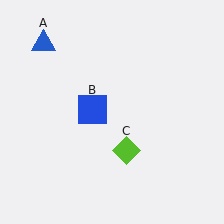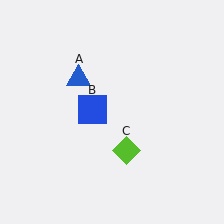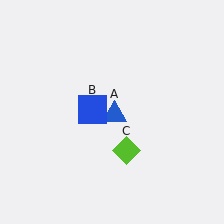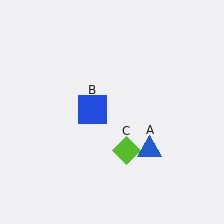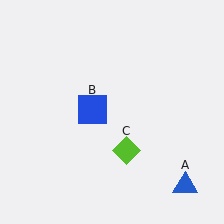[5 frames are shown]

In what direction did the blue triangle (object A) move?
The blue triangle (object A) moved down and to the right.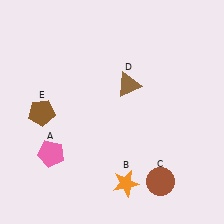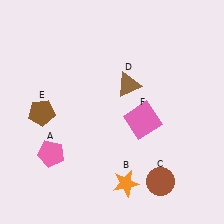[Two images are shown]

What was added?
A pink square (F) was added in Image 2.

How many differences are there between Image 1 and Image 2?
There is 1 difference between the two images.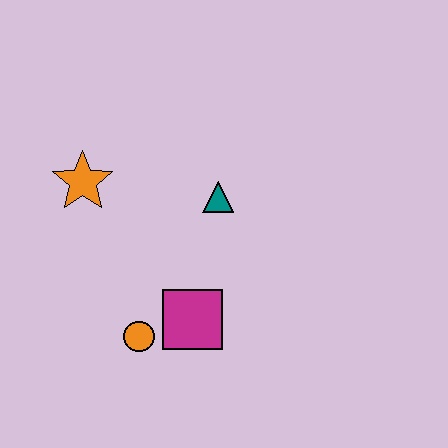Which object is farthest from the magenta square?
The orange star is farthest from the magenta square.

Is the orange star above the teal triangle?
Yes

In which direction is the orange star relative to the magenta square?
The orange star is above the magenta square.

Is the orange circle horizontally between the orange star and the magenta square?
Yes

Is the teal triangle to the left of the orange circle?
No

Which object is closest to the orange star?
The teal triangle is closest to the orange star.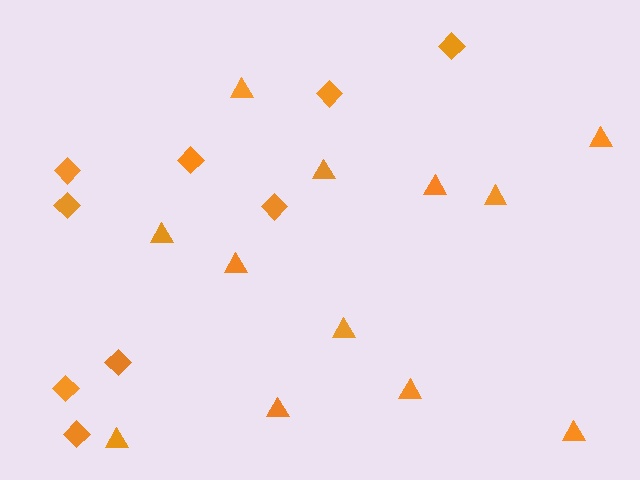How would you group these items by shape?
There are 2 groups: one group of diamonds (9) and one group of triangles (12).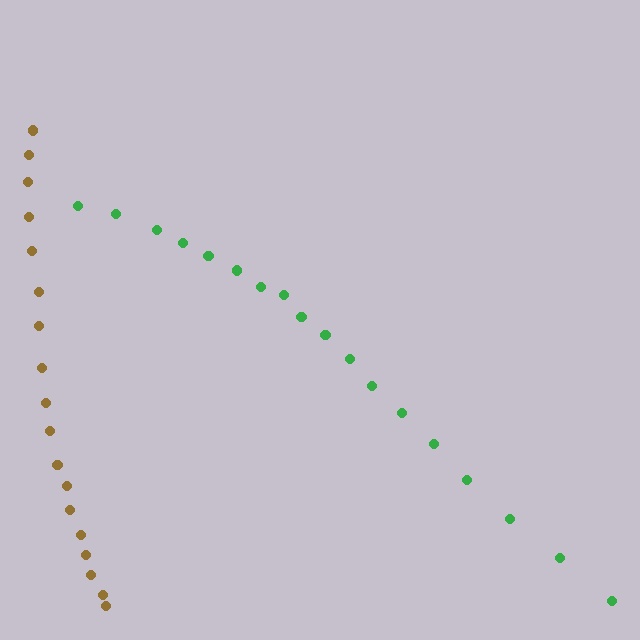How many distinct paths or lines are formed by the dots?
There are 2 distinct paths.